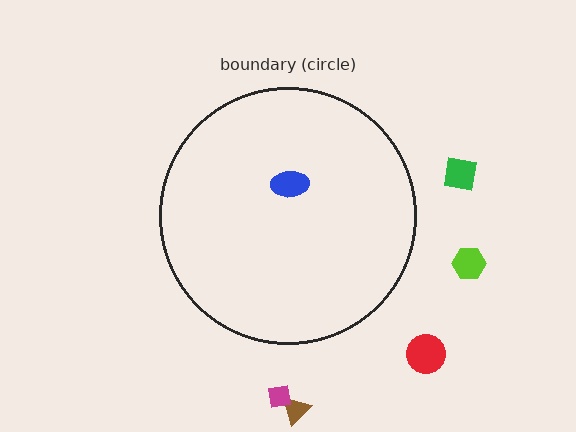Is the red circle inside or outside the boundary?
Outside.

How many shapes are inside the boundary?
1 inside, 5 outside.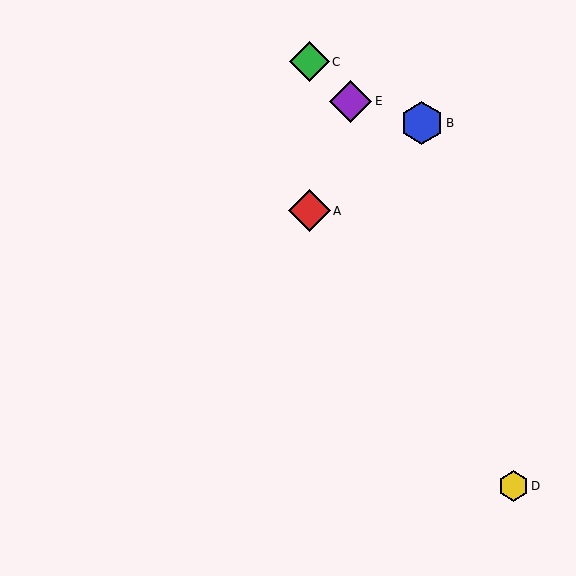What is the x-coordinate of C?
Object C is at x≈309.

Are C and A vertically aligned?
Yes, both are at x≈309.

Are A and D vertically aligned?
No, A is at x≈309 and D is at x≈513.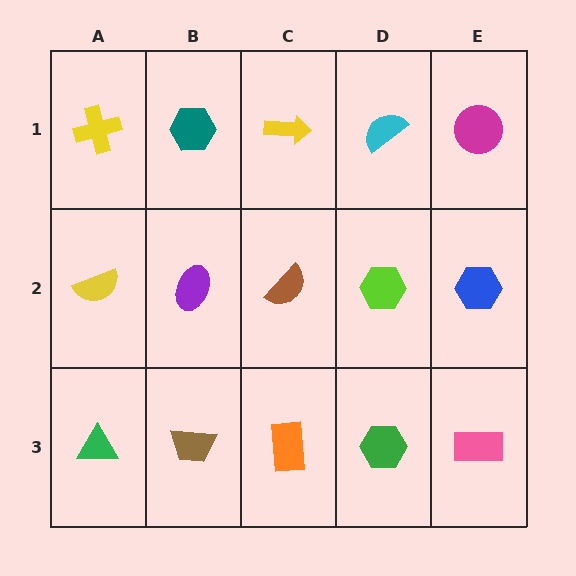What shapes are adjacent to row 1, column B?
A purple ellipse (row 2, column B), a yellow cross (row 1, column A), a yellow arrow (row 1, column C).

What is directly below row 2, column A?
A green triangle.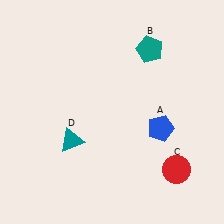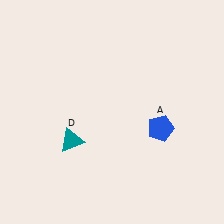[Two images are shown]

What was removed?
The teal pentagon (B), the red circle (C) were removed in Image 2.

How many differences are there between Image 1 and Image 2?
There are 2 differences between the two images.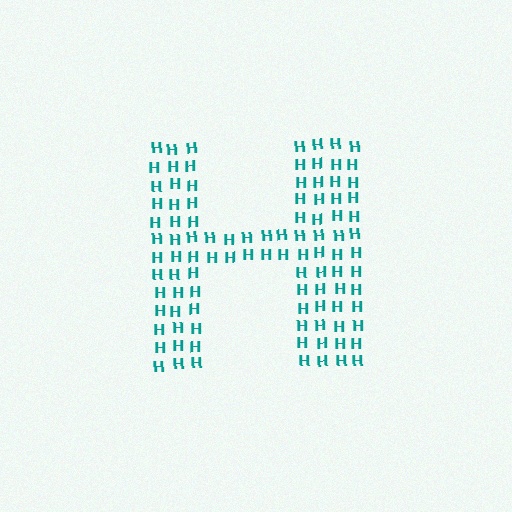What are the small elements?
The small elements are letter H's.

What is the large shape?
The large shape is the letter H.